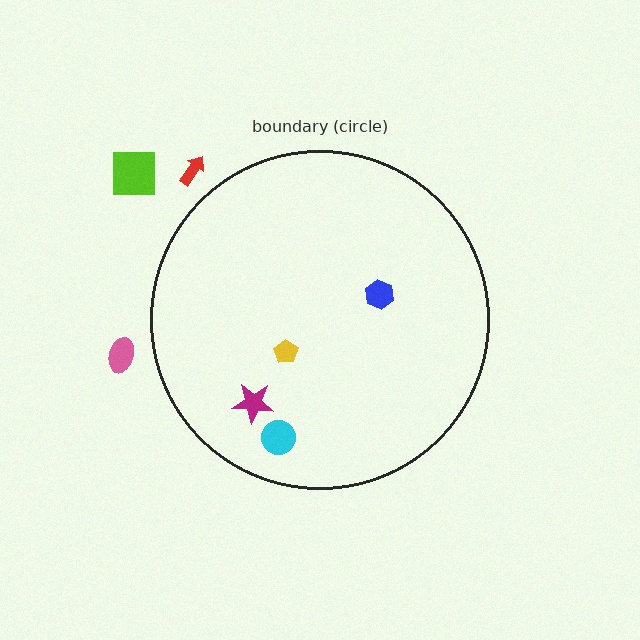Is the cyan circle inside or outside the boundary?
Inside.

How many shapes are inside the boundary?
4 inside, 3 outside.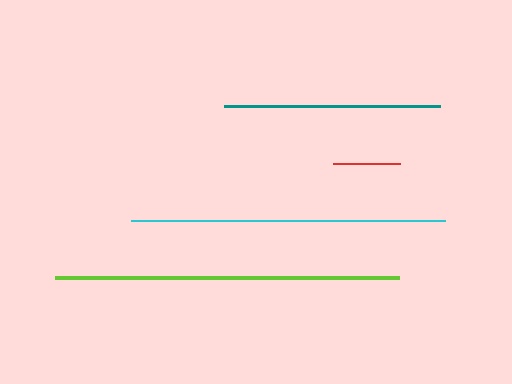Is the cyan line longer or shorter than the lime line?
The lime line is longer than the cyan line.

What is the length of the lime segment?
The lime segment is approximately 343 pixels long.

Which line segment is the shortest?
The red line is the shortest at approximately 68 pixels.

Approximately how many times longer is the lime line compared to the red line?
The lime line is approximately 5.1 times the length of the red line.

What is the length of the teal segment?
The teal segment is approximately 216 pixels long.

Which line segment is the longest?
The lime line is the longest at approximately 343 pixels.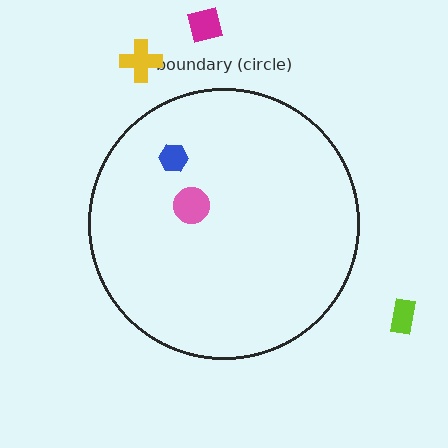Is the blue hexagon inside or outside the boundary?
Inside.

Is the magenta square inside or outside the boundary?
Outside.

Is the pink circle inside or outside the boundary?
Inside.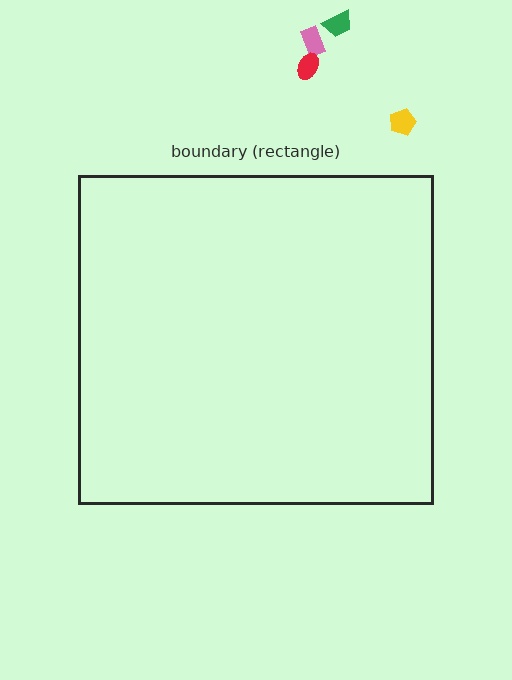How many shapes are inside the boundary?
0 inside, 4 outside.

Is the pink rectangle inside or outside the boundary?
Outside.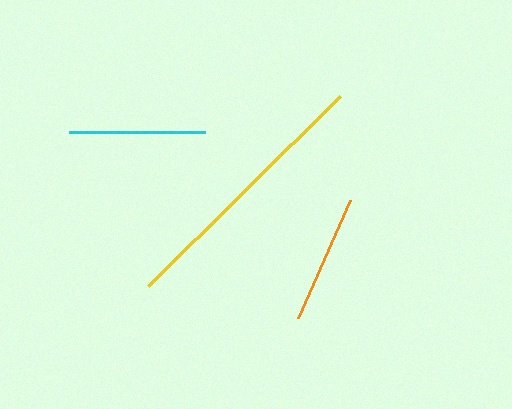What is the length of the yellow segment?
The yellow segment is approximately 270 pixels long.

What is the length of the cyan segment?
The cyan segment is approximately 136 pixels long.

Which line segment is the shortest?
The orange line is the shortest at approximately 129 pixels.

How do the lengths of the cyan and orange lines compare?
The cyan and orange lines are approximately the same length.